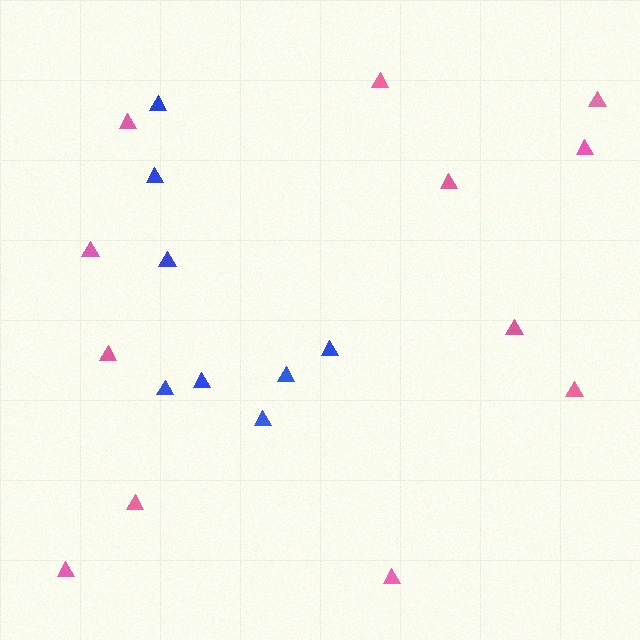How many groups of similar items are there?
There are 2 groups: one group of pink triangles (12) and one group of blue triangles (8).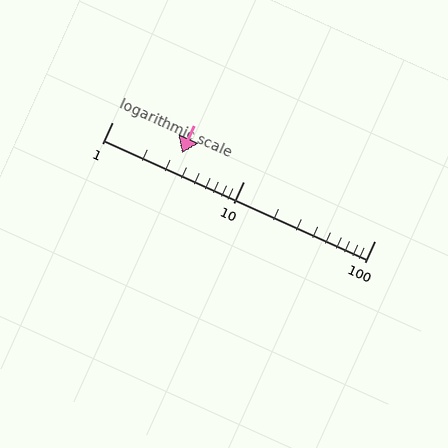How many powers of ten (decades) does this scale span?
The scale spans 2 decades, from 1 to 100.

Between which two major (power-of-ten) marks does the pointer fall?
The pointer is between 1 and 10.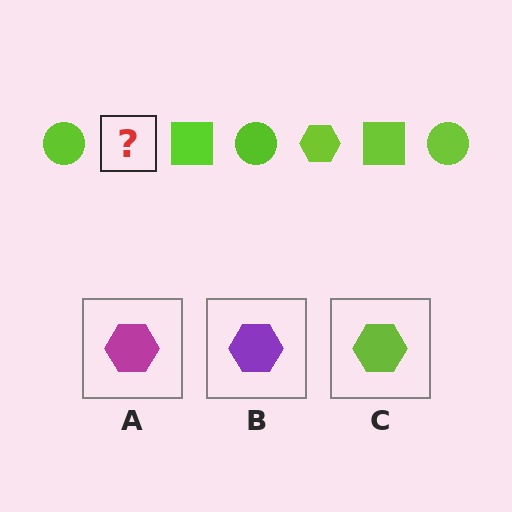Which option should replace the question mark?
Option C.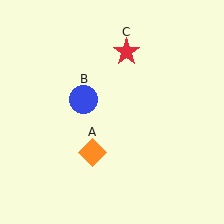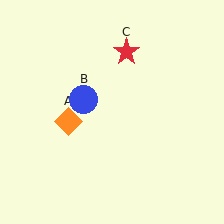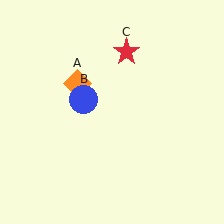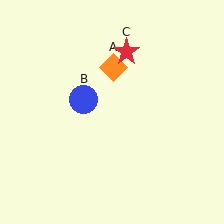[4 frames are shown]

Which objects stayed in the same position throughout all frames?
Blue circle (object B) and red star (object C) remained stationary.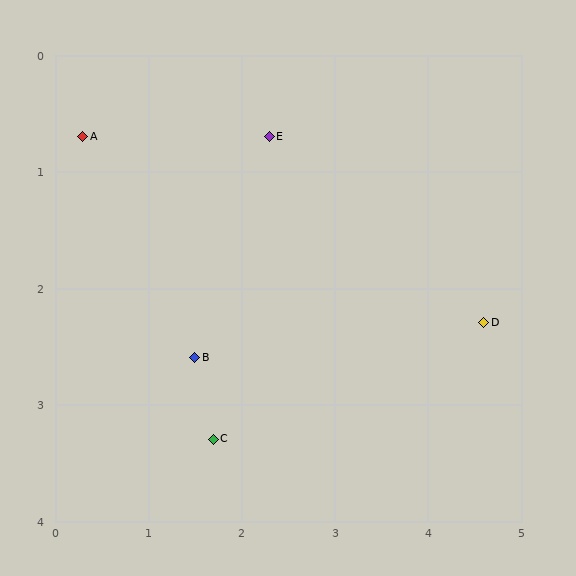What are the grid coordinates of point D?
Point D is at approximately (4.6, 2.3).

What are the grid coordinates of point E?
Point E is at approximately (2.3, 0.7).